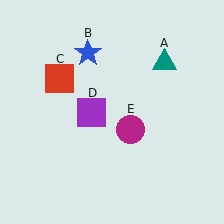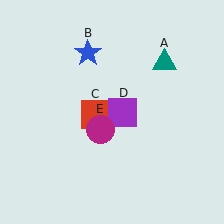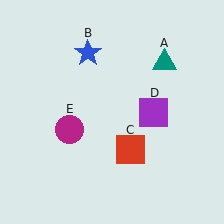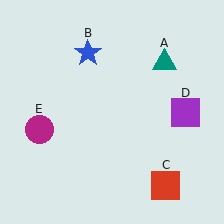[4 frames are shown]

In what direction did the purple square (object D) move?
The purple square (object D) moved right.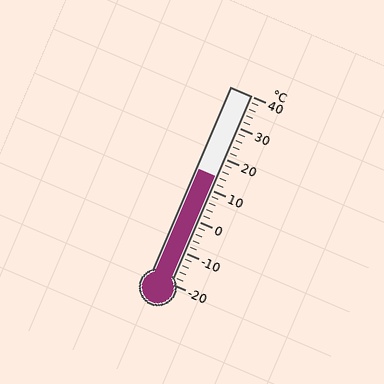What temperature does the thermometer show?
The thermometer shows approximately 14°C.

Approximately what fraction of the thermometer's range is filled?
The thermometer is filled to approximately 55% of its range.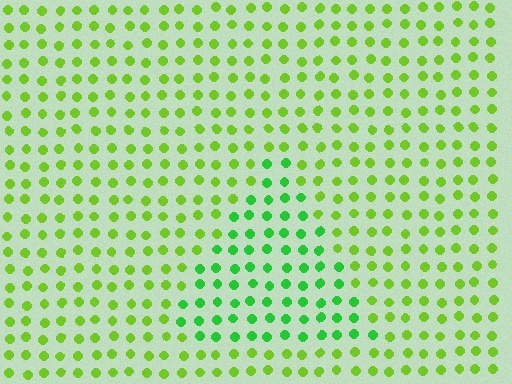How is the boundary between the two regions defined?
The boundary is defined purely by a slight shift in hue (about 34 degrees). Spacing, size, and orientation are identical on both sides.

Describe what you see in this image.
The image is filled with small lime elements in a uniform arrangement. A triangle-shaped region is visible where the elements are tinted to a slightly different hue, forming a subtle color boundary.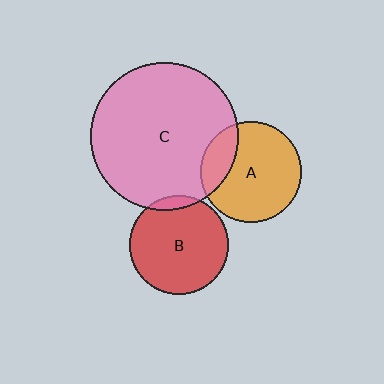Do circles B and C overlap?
Yes.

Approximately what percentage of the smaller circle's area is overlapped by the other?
Approximately 5%.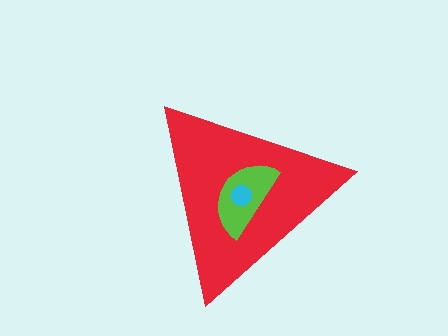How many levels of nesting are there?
3.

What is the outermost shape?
The red triangle.